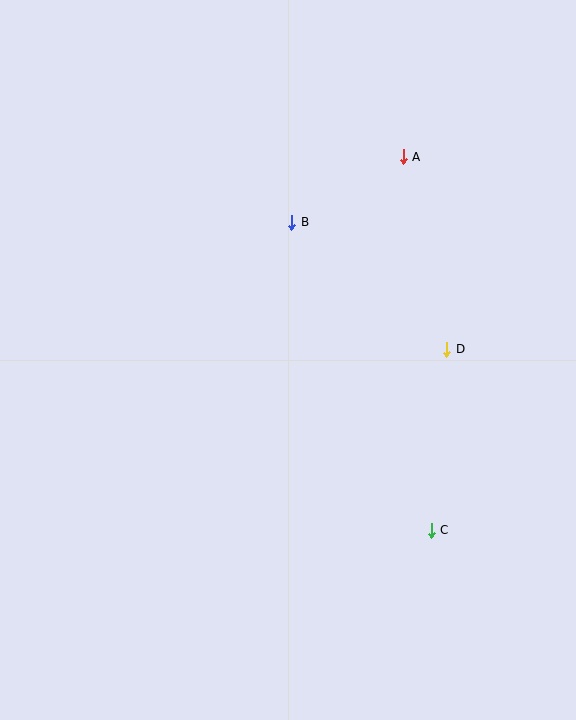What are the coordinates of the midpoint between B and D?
The midpoint between B and D is at (369, 286).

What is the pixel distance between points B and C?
The distance between B and C is 338 pixels.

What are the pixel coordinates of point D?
Point D is at (447, 349).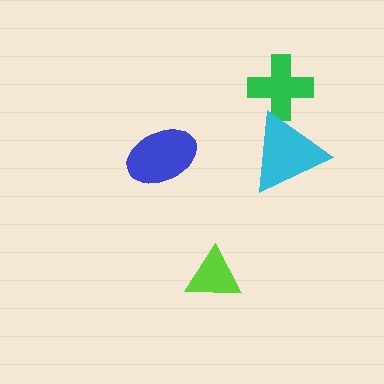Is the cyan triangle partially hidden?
No, no other shape covers it.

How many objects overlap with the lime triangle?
0 objects overlap with the lime triangle.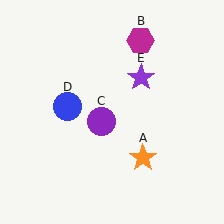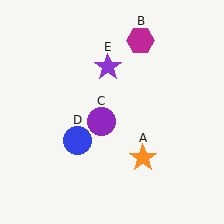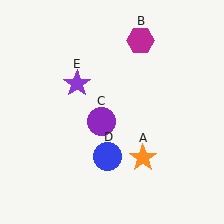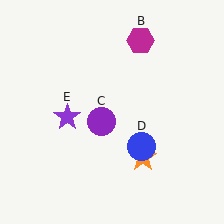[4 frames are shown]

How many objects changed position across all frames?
2 objects changed position: blue circle (object D), purple star (object E).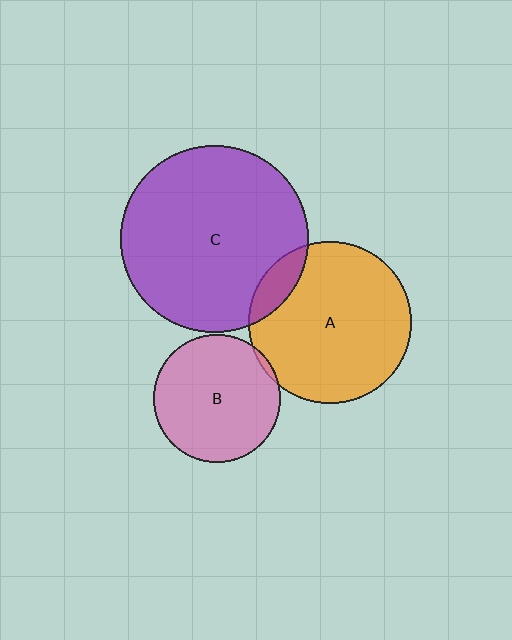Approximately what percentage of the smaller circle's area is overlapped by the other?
Approximately 10%.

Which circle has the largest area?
Circle C (purple).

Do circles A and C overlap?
Yes.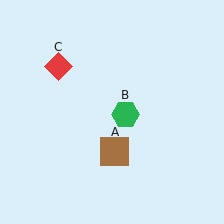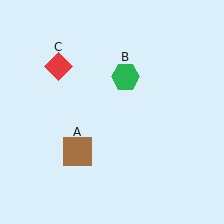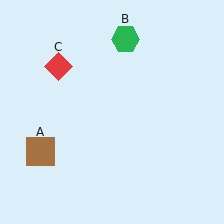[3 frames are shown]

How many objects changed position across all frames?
2 objects changed position: brown square (object A), green hexagon (object B).